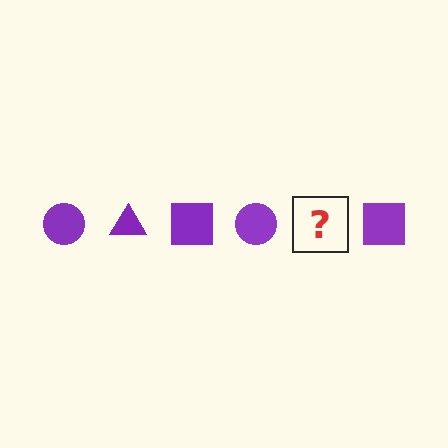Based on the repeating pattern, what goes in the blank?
The blank should be a purple triangle.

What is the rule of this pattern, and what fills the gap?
The rule is that the pattern cycles through circle, triangle, square shapes in purple. The gap should be filled with a purple triangle.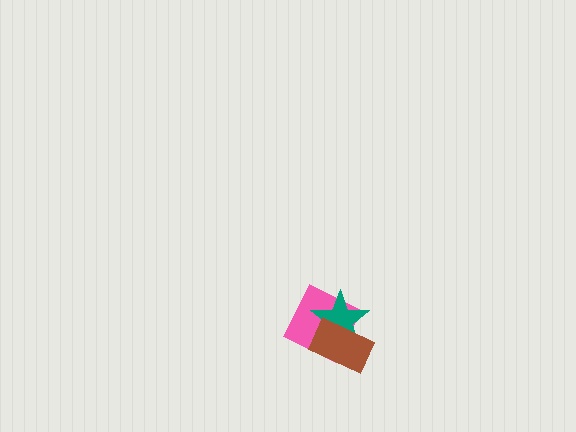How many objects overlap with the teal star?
2 objects overlap with the teal star.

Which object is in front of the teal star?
The brown rectangle is in front of the teal star.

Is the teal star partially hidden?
Yes, it is partially covered by another shape.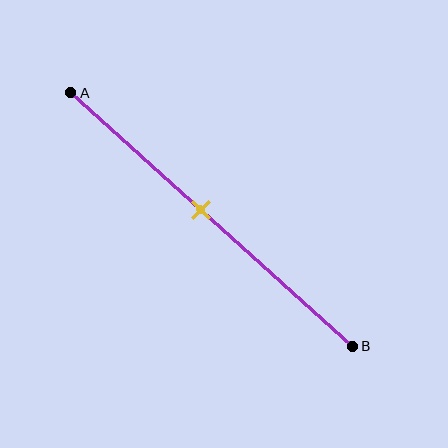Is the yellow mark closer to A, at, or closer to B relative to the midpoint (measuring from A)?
The yellow mark is closer to point A than the midpoint of segment AB.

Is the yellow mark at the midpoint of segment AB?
No, the mark is at about 45% from A, not at the 50% midpoint.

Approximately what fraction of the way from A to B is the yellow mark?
The yellow mark is approximately 45% of the way from A to B.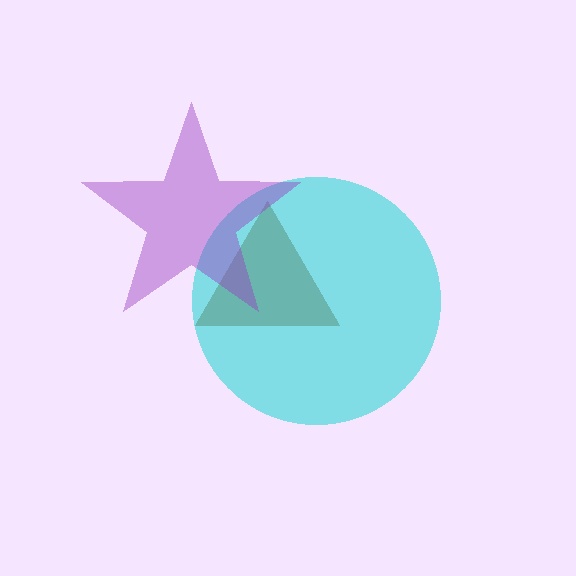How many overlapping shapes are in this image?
There are 3 overlapping shapes in the image.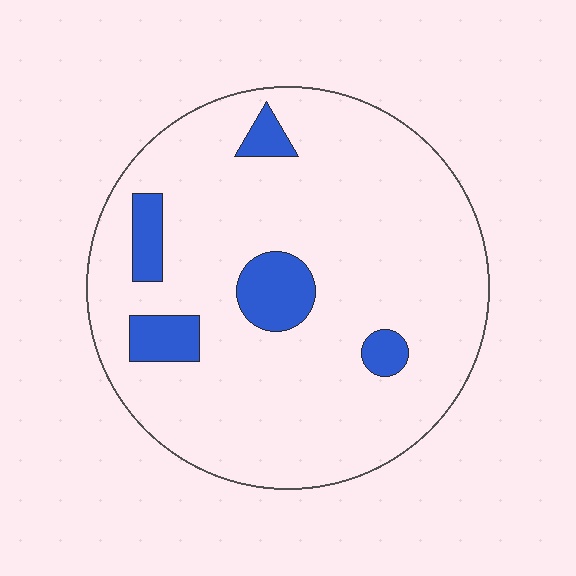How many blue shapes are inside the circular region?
5.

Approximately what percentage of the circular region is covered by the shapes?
Approximately 10%.